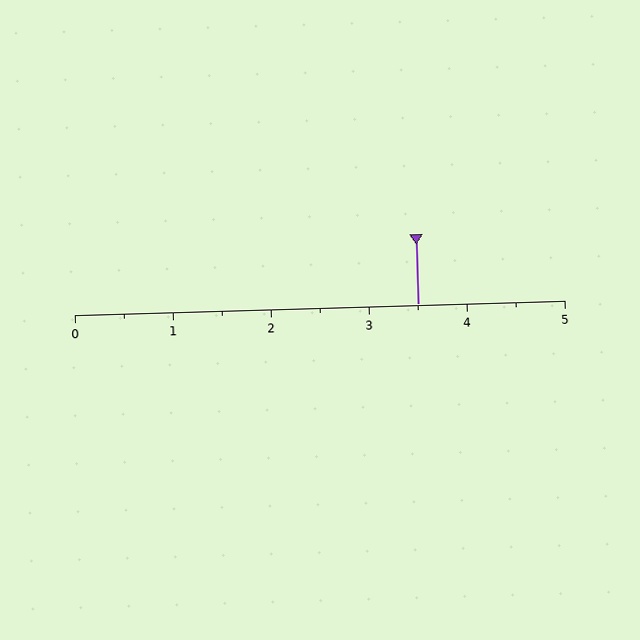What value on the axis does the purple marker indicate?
The marker indicates approximately 3.5.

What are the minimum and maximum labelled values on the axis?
The axis runs from 0 to 5.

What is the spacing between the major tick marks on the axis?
The major ticks are spaced 1 apart.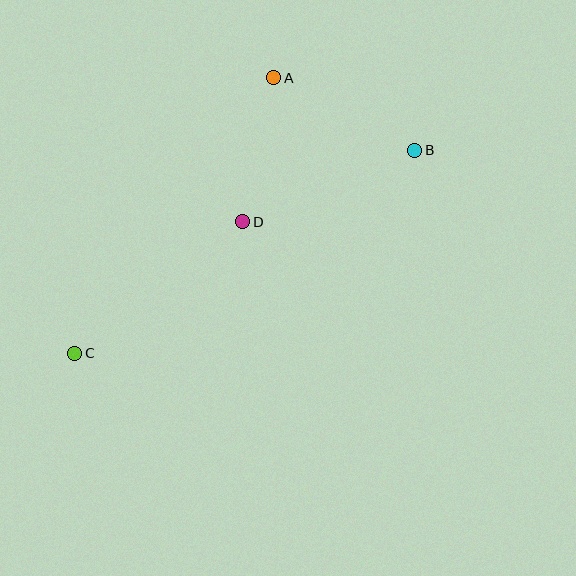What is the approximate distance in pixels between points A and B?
The distance between A and B is approximately 158 pixels.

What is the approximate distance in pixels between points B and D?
The distance between B and D is approximately 186 pixels.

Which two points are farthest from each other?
Points B and C are farthest from each other.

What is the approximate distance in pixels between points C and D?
The distance between C and D is approximately 213 pixels.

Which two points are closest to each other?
Points A and D are closest to each other.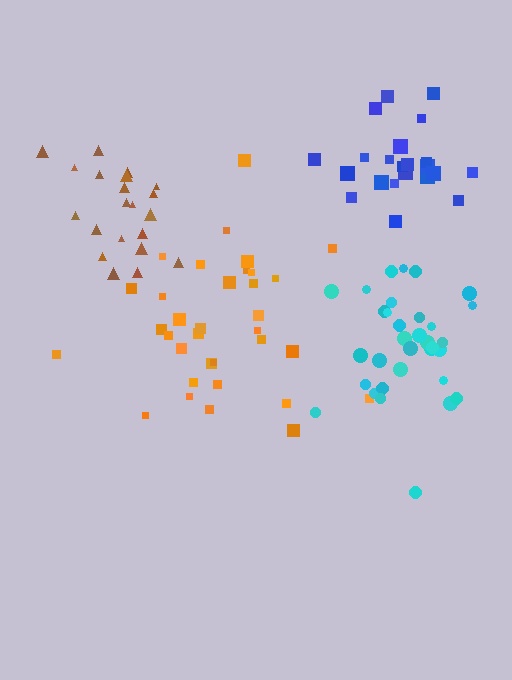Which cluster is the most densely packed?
Brown.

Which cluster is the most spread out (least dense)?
Orange.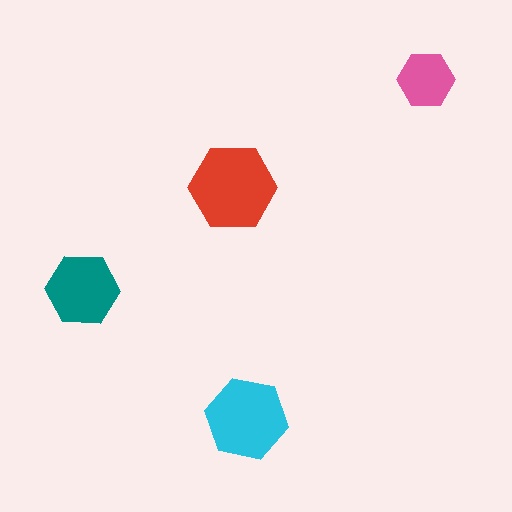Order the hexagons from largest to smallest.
the red one, the cyan one, the teal one, the pink one.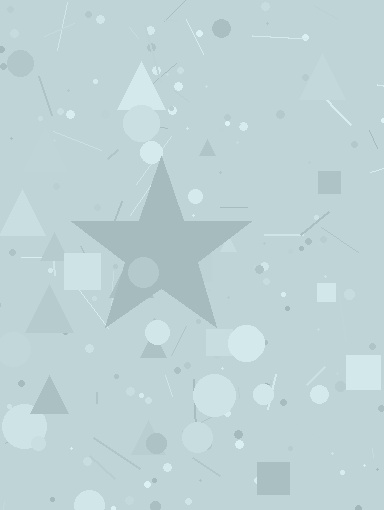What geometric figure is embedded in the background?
A star is embedded in the background.